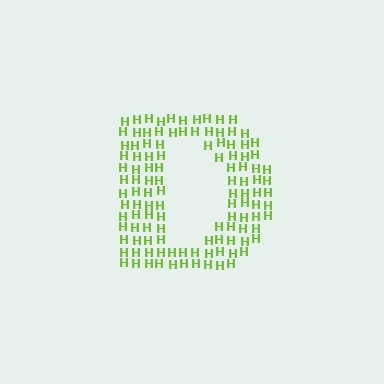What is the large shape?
The large shape is the letter D.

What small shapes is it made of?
It is made of small letter H's.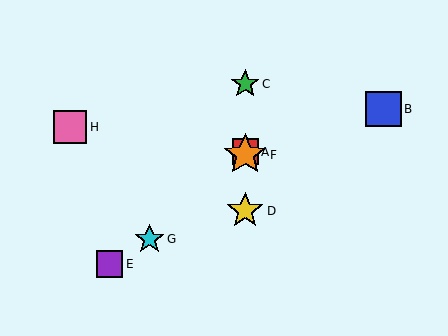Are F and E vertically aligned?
No, F is at x≈245 and E is at x≈110.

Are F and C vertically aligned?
Yes, both are at x≈245.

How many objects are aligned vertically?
4 objects (A, C, D, F) are aligned vertically.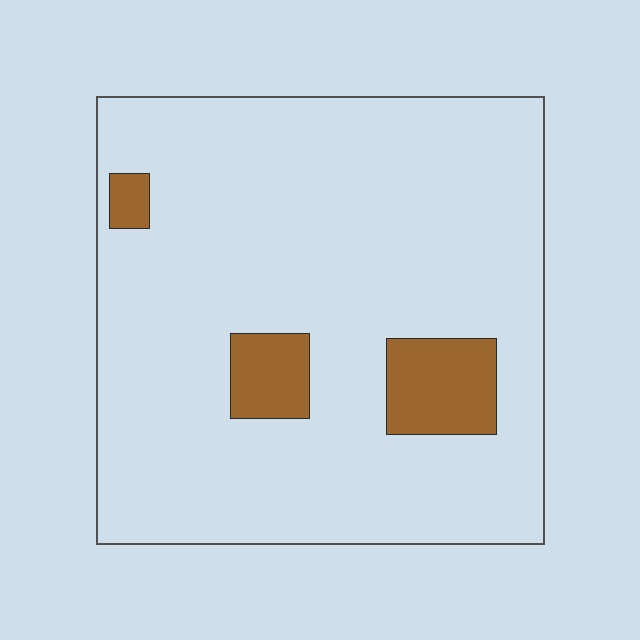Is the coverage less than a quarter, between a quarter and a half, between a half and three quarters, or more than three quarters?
Less than a quarter.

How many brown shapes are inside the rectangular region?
3.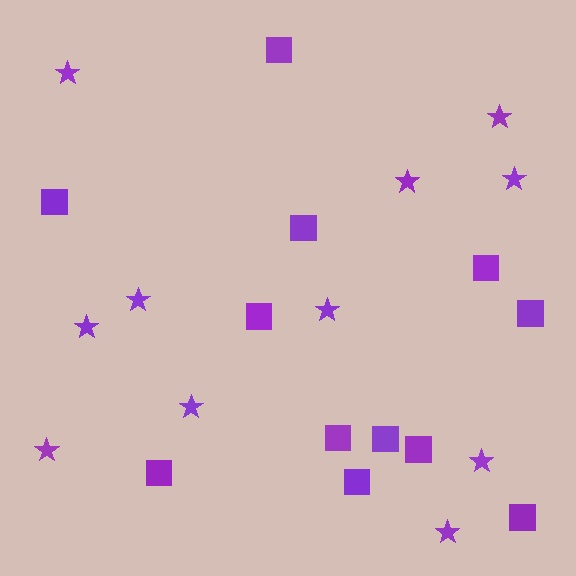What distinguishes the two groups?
There are 2 groups: one group of squares (12) and one group of stars (11).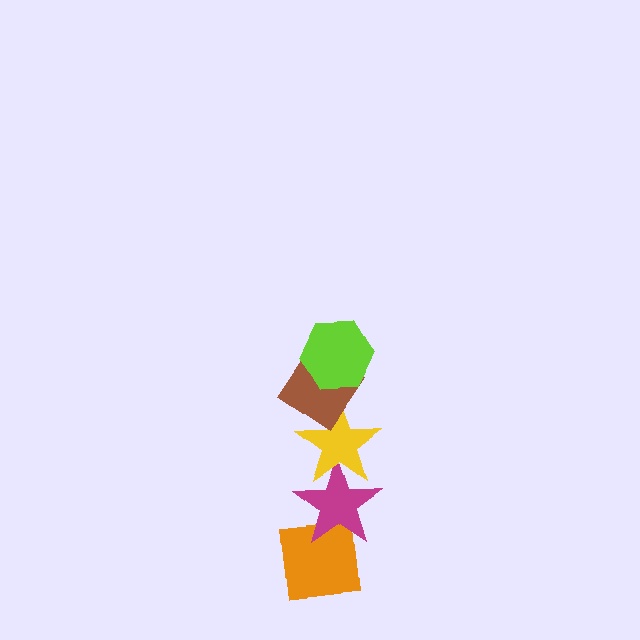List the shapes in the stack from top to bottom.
From top to bottom: the lime hexagon, the brown diamond, the yellow star, the magenta star, the orange square.